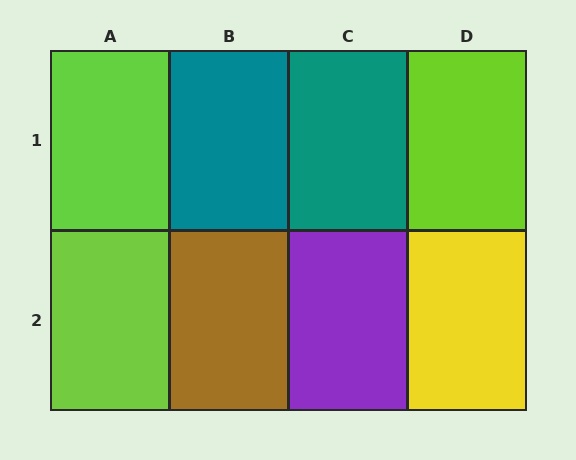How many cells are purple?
1 cell is purple.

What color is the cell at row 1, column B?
Teal.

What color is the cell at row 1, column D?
Lime.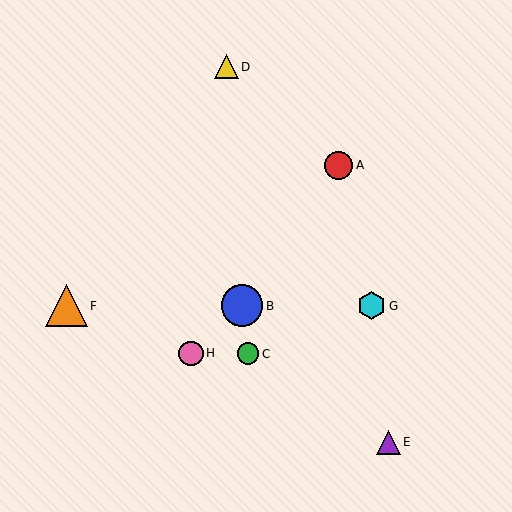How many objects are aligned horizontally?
3 objects (B, F, G) are aligned horizontally.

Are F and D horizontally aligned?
No, F is at y≈306 and D is at y≈67.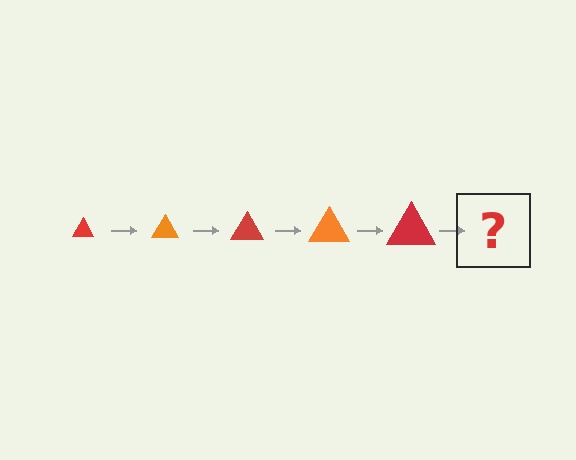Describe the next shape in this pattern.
It should be an orange triangle, larger than the previous one.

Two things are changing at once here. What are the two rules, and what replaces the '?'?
The two rules are that the triangle grows larger each step and the color cycles through red and orange. The '?' should be an orange triangle, larger than the previous one.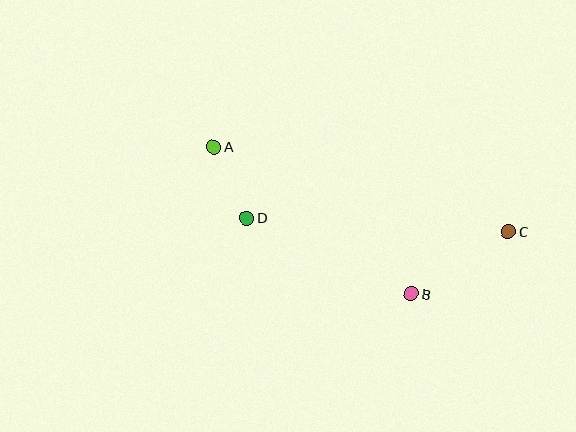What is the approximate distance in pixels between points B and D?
The distance between B and D is approximately 182 pixels.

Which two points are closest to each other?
Points A and D are closest to each other.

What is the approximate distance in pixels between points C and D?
The distance between C and D is approximately 262 pixels.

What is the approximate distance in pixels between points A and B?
The distance between A and B is approximately 246 pixels.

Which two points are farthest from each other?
Points A and C are farthest from each other.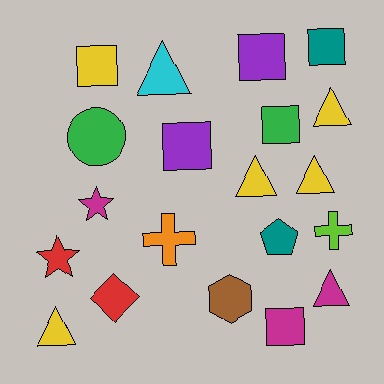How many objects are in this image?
There are 20 objects.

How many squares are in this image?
There are 6 squares.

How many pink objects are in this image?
There are no pink objects.